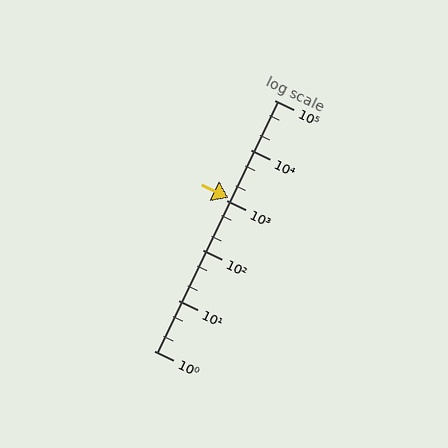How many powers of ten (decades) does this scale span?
The scale spans 5 decades, from 1 to 100000.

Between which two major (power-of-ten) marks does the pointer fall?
The pointer is between 1000 and 10000.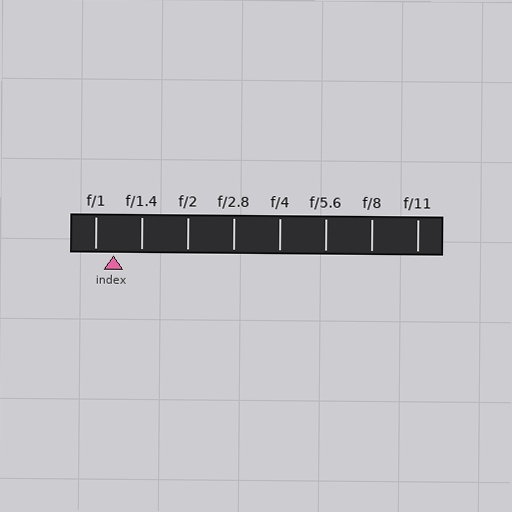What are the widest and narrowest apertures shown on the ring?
The widest aperture shown is f/1 and the narrowest is f/11.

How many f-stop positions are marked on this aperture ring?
There are 8 f-stop positions marked.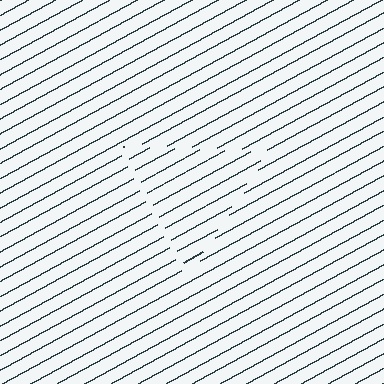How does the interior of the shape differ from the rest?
The interior of the shape contains the same grating, shifted by half a period — the contour is defined by the phase discontinuity where line-ends from the inner and outer gratings abut.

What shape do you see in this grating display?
An illusory triangle. The interior of the shape contains the same grating, shifted by half a period — the contour is defined by the phase discontinuity where line-ends from the inner and outer gratings abut.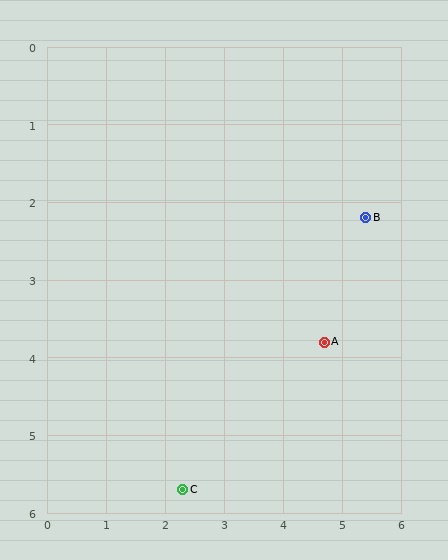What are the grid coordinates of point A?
Point A is at approximately (4.7, 3.8).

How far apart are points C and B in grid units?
Points C and B are about 4.7 grid units apart.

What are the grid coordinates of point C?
Point C is at approximately (2.3, 5.7).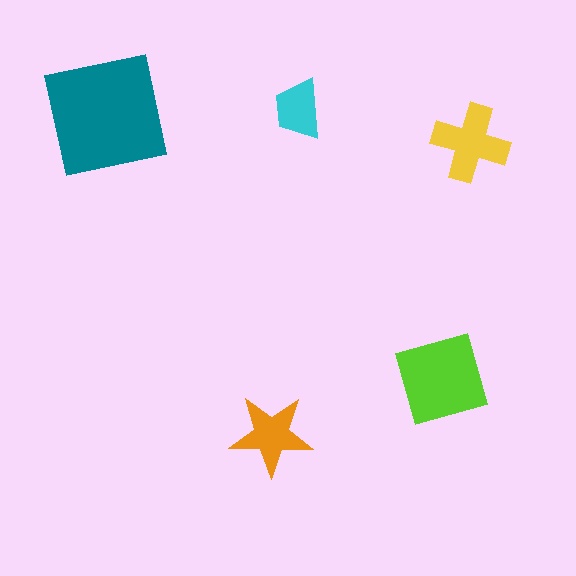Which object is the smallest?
The cyan trapezoid.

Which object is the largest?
The teal square.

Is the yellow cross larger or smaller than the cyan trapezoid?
Larger.